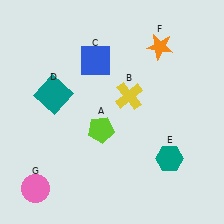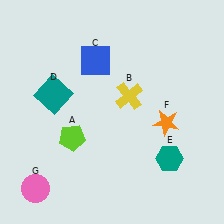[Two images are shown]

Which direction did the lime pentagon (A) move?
The lime pentagon (A) moved left.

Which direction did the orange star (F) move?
The orange star (F) moved down.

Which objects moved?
The objects that moved are: the lime pentagon (A), the orange star (F).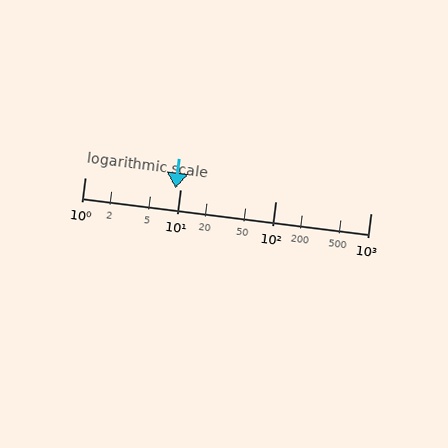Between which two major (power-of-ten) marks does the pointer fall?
The pointer is between 1 and 10.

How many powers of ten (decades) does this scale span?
The scale spans 3 decades, from 1 to 1000.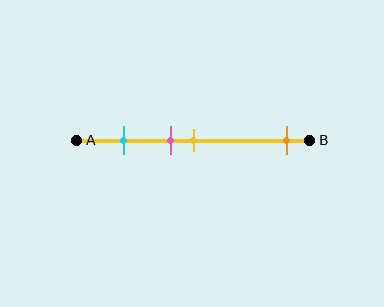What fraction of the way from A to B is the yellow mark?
The yellow mark is approximately 50% (0.5) of the way from A to B.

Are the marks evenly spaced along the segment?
No, the marks are not evenly spaced.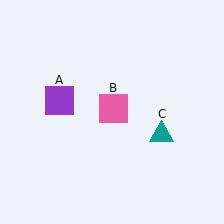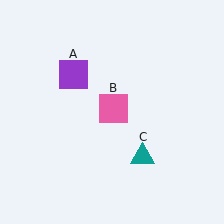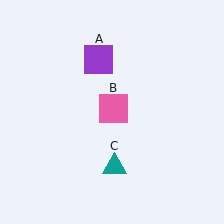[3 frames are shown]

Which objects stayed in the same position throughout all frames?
Pink square (object B) remained stationary.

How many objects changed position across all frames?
2 objects changed position: purple square (object A), teal triangle (object C).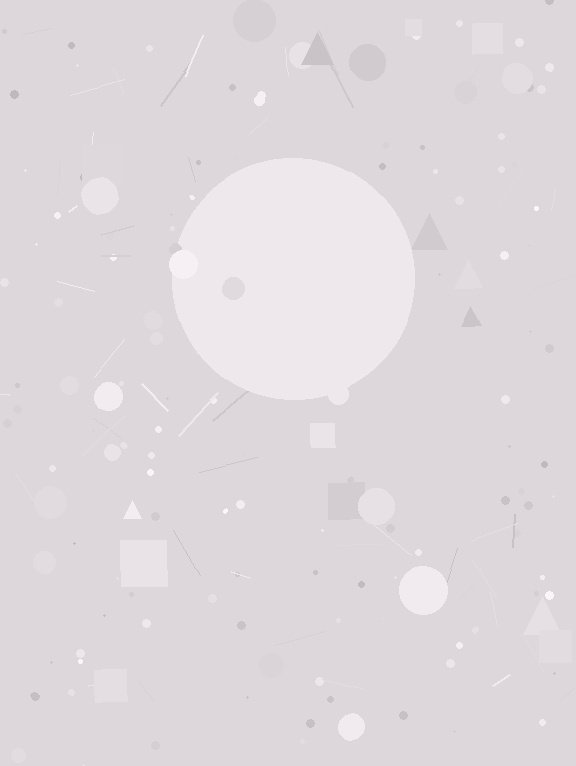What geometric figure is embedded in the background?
A circle is embedded in the background.